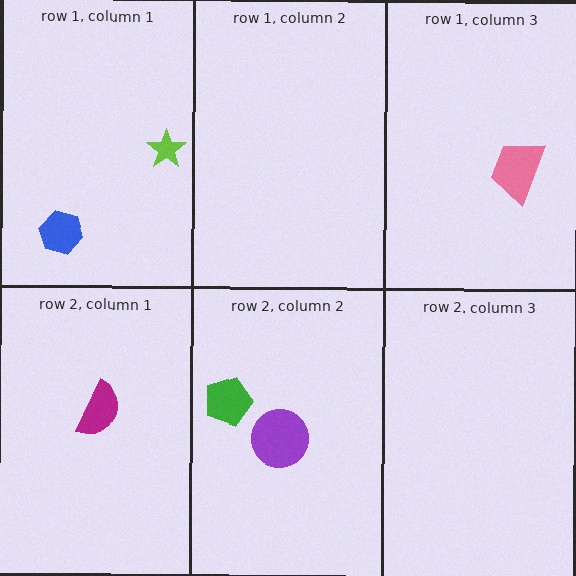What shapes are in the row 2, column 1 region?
The magenta semicircle.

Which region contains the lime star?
The row 1, column 1 region.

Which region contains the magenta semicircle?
The row 2, column 1 region.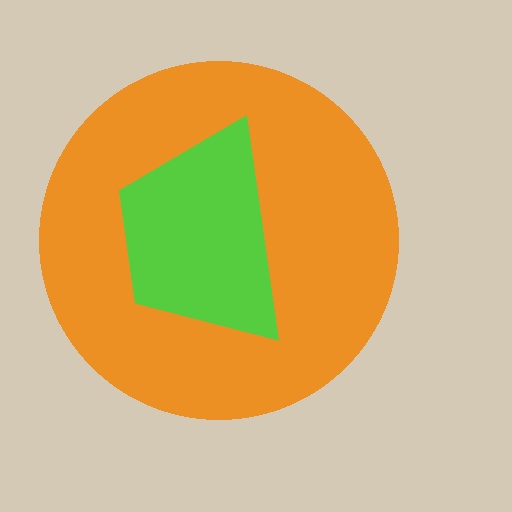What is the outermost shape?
The orange circle.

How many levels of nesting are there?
2.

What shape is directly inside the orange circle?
The lime trapezoid.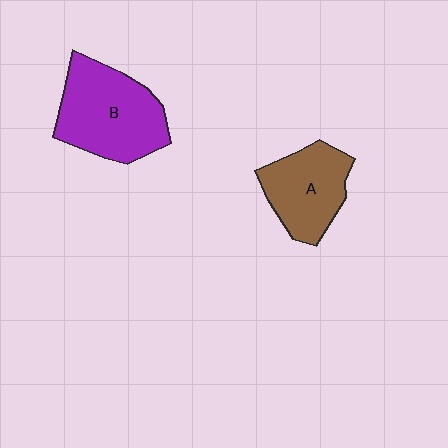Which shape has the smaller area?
Shape A (brown).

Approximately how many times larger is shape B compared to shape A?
Approximately 1.4 times.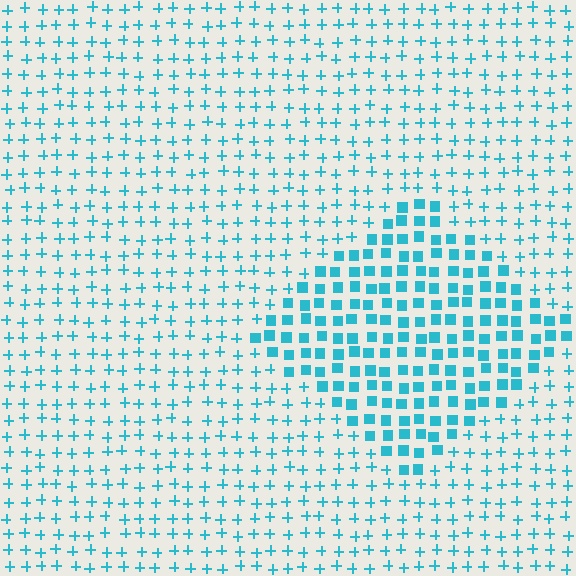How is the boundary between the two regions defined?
The boundary is defined by a change in element shape: squares inside vs. plus signs outside. All elements share the same color and spacing.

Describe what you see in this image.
The image is filled with small cyan elements arranged in a uniform grid. A diamond-shaped region contains squares, while the surrounding area contains plus signs. The boundary is defined purely by the change in element shape.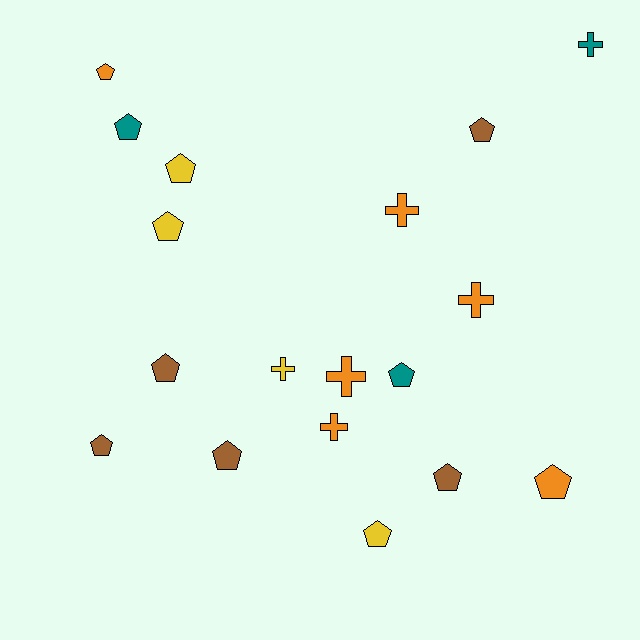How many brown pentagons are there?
There are 5 brown pentagons.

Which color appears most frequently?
Orange, with 6 objects.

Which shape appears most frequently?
Pentagon, with 12 objects.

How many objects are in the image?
There are 18 objects.